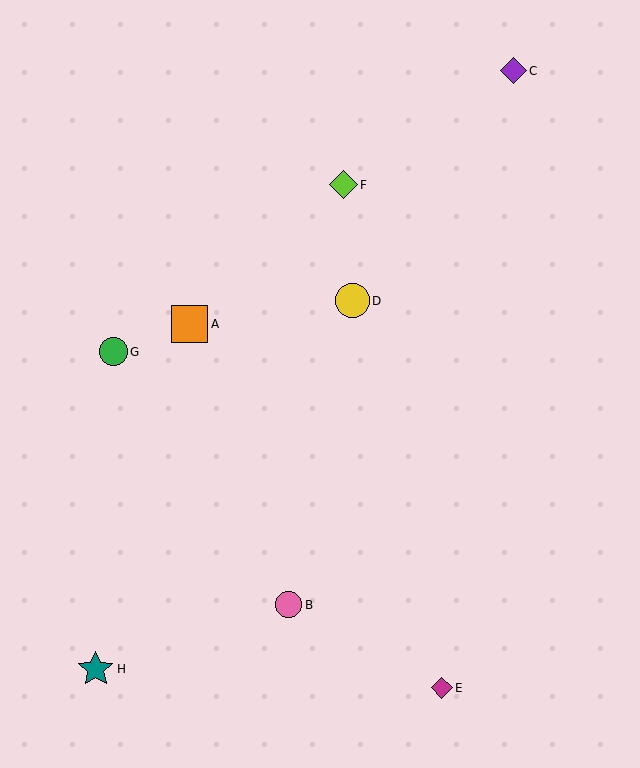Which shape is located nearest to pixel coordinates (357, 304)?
The yellow circle (labeled D) at (352, 301) is nearest to that location.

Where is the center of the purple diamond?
The center of the purple diamond is at (513, 71).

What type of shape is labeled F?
Shape F is a lime diamond.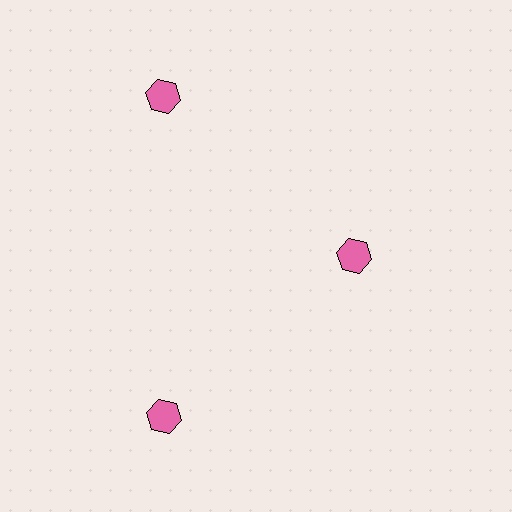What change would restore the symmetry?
The symmetry would be restored by moving it outward, back onto the ring so that all 3 hexagons sit at equal angles and equal distance from the center.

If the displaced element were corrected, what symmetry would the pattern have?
It would have 3-fold rotational symmetry — the pattern would map onto itself every 120 degrees.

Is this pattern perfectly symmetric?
No. The 3 pink hexagons are arranged in a ring, but one element near the 3 o'clock position is pulled inward toward the center, breaking the 3-fold rotational symmetry.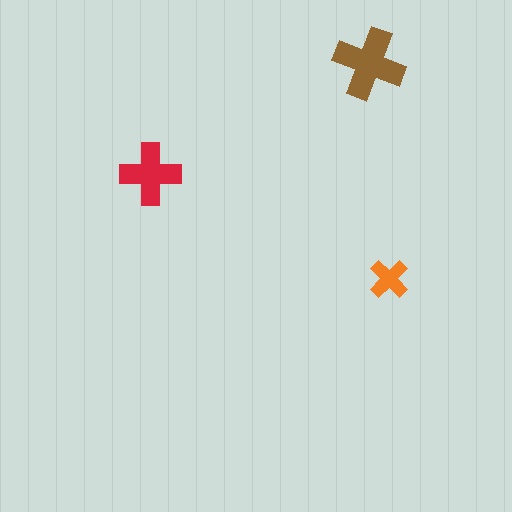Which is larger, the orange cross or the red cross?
The red one.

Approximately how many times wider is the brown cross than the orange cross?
About 2 times wider.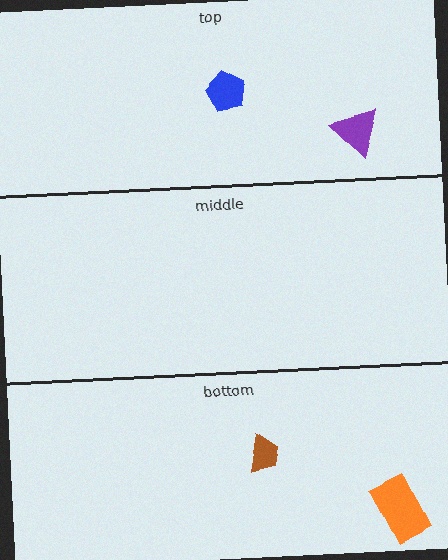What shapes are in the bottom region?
The brown trapezoid, the orange rectangle.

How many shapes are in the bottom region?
2.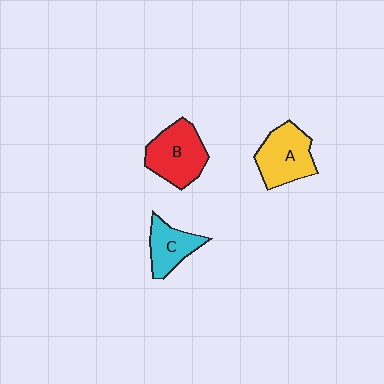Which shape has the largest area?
Shape B (red).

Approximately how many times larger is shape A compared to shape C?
Approximately 1.4 times.